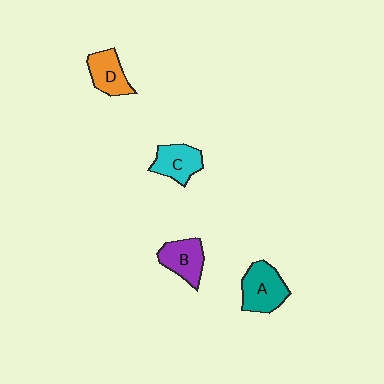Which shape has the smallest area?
Shape D (orange).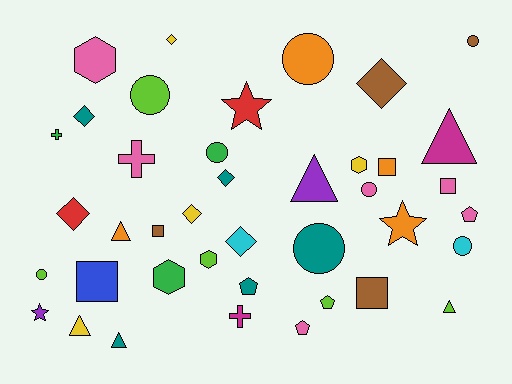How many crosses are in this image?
There are 3 crosses.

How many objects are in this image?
There are 40 objects.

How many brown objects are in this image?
There are 4 brown objects.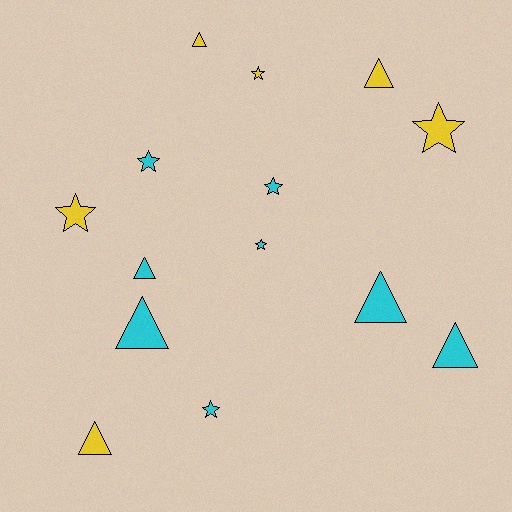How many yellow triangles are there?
There are 3 yellow triangles.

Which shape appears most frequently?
Star, with 7 objects.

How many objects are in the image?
There are 14 objects.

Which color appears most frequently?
Cyan, with 8 objects.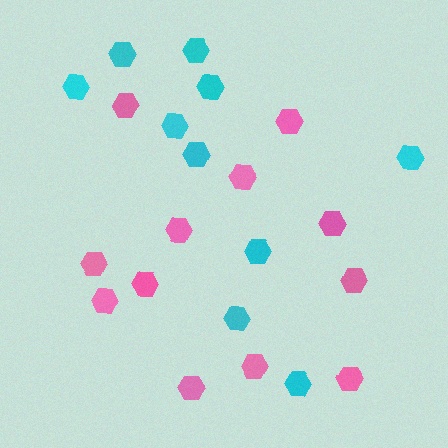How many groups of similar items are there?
There are 2 groups: one group of pink hexagons (12) and one group of cyan hexagons (10).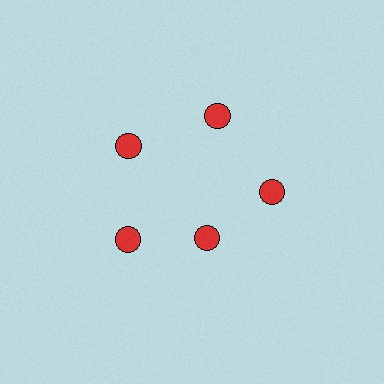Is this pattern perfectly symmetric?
No. The 5 red circles are arranged in a ring, but one element near the 5 o'clock position is pulled inward toward the center, breaking the 5-fold rotational symmetry.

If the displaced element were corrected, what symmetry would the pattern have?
It would have 5-fold rotational symmetry — the pattern would map onto itself every 72 degrees.